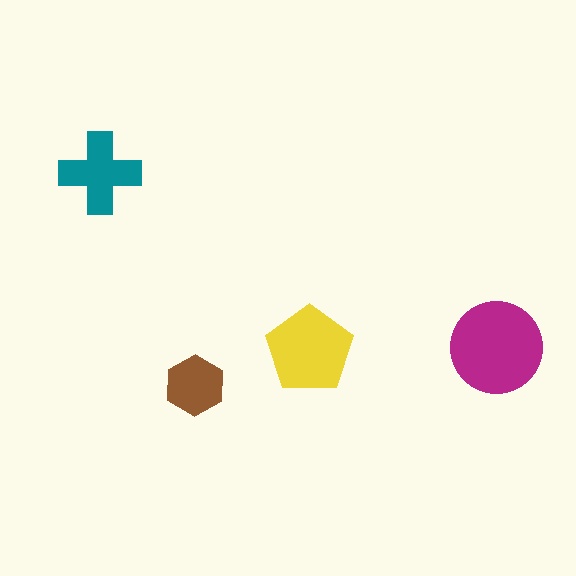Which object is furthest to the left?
The teal cross is leftmost.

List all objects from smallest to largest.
The brown hexagon, the teal cross, the yellow pentagon, the magenta circle.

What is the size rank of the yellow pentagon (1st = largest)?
2nd.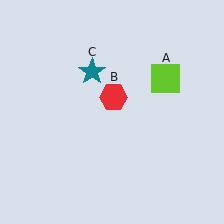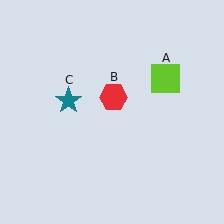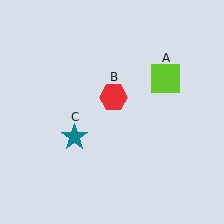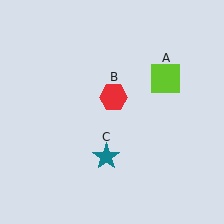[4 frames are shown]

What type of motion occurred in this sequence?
The teal star (object C) rotated counterclockwise around the center of the scene.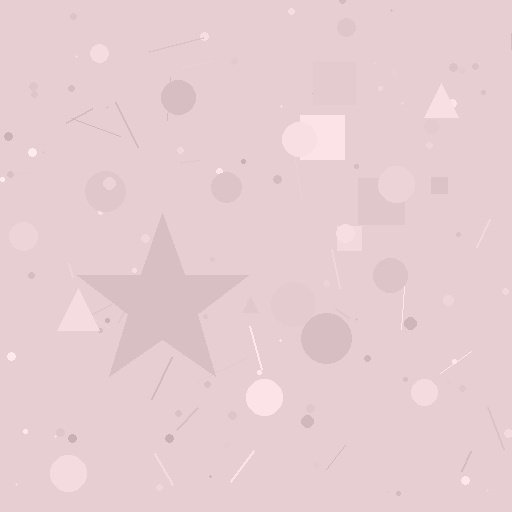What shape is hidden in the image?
A star is hidden in the image.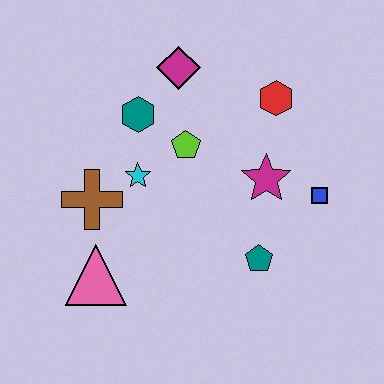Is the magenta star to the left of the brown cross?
No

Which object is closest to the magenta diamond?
The teal hexagon is closest to the magenta diamond.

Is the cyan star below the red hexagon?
Yes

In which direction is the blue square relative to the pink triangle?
The blue square is to the right of the pink triangle.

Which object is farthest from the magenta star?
The pink triangle is farthest from the magenta star.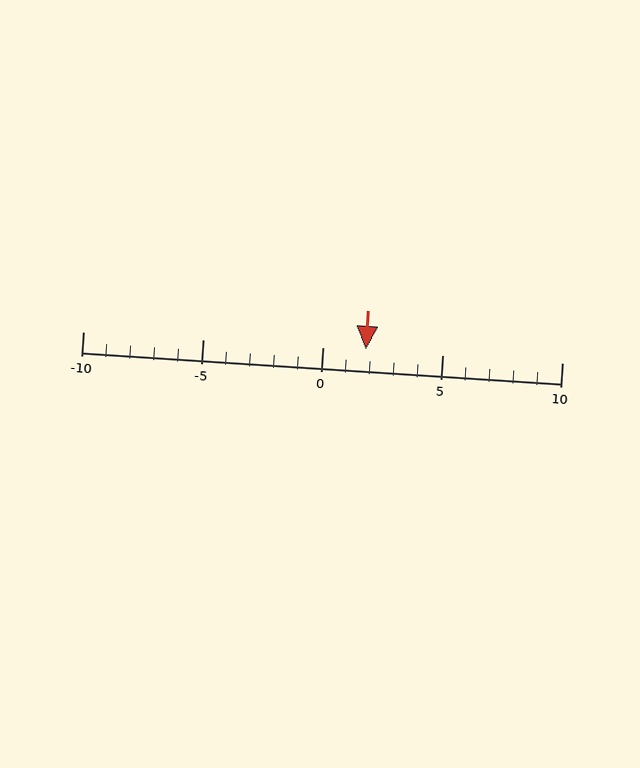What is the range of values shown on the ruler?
The ruler shows values from -10 to 10.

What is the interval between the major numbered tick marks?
The major tick marks are spaced 5 units apart.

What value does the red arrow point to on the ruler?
The red arrow points to approximately 2.